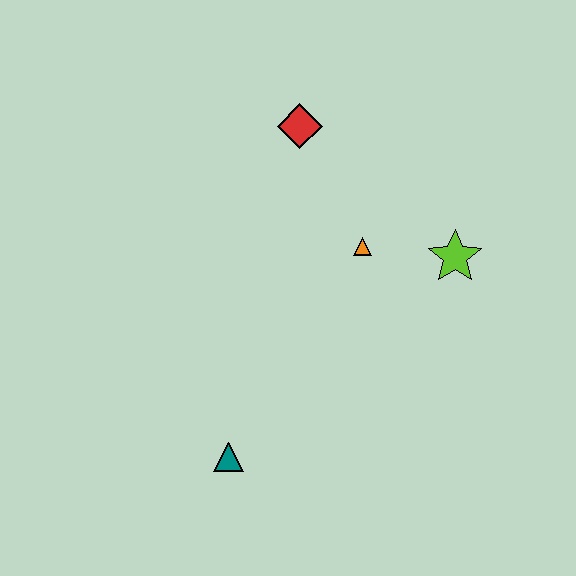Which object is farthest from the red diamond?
The teal triangle is farthest from the red diamond.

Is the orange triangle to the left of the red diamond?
No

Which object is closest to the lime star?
The orange triangle is closest to the lime star.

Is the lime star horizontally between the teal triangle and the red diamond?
No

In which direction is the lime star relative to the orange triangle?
The lime star is to the right of the orange triangle.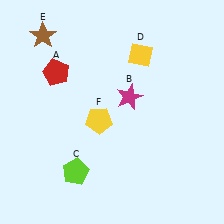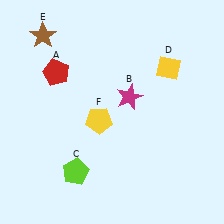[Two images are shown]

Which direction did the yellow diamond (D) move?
The yellow diamond (D) moved right.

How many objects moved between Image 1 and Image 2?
1 object moved between the two images.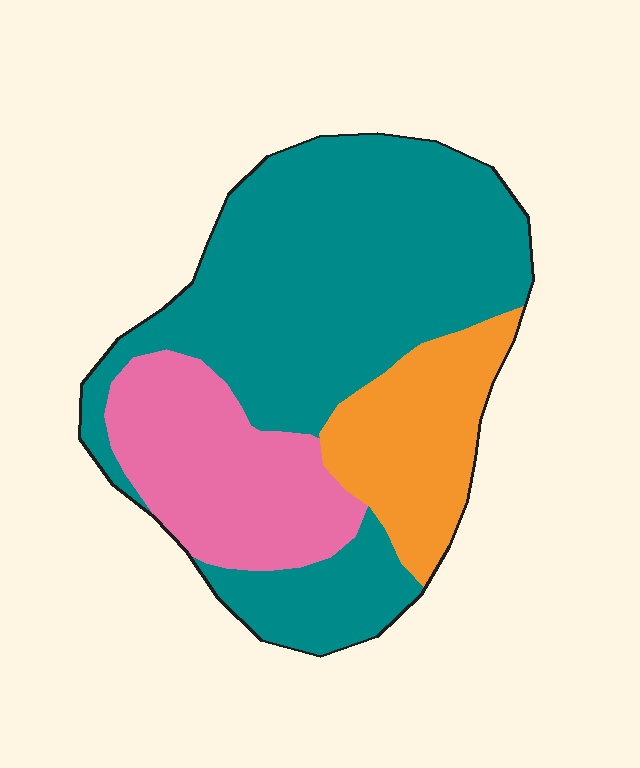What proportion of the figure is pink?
Pink takes up about one fifth (1/5) of the figure.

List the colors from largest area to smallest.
From largest to smallest: teal, pink, orange.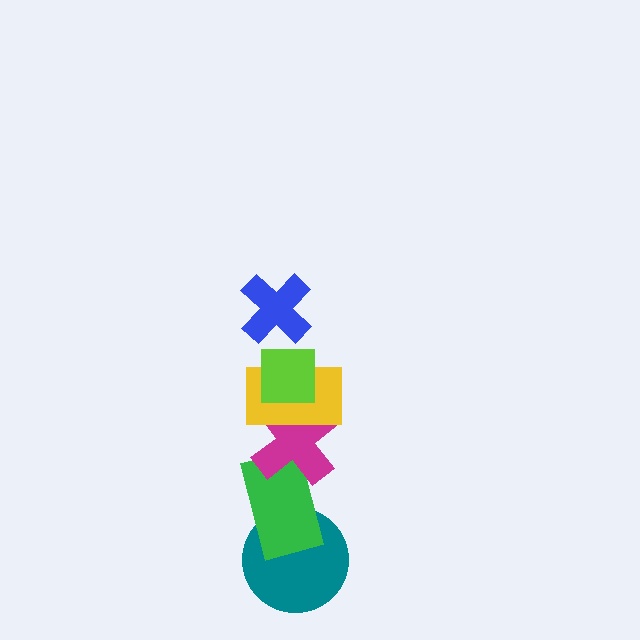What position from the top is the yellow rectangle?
The yellow rectangle is 3rd from the top.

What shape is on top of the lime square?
The blue cross is on top of the lime square.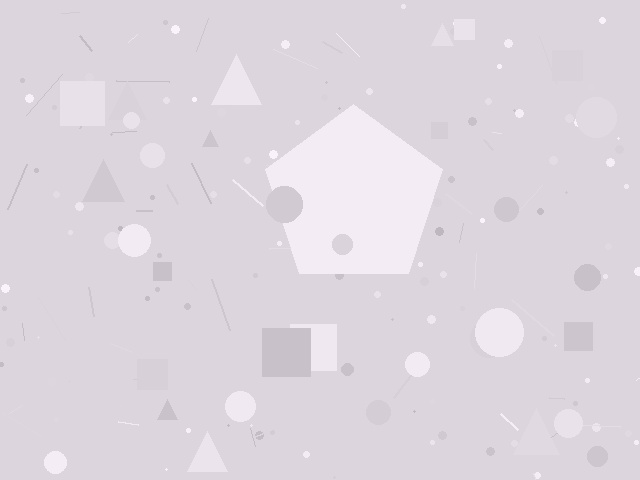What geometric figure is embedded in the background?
A pentagon is embedded in the background.